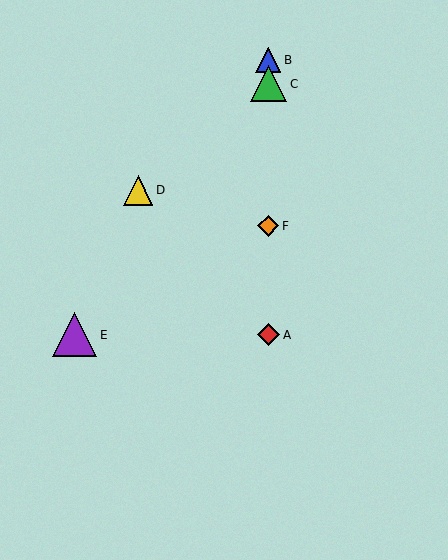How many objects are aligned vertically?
4 objects (A, B, C, F) are aligned vertically.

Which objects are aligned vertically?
Objects A, B, C, F are aligned vertically.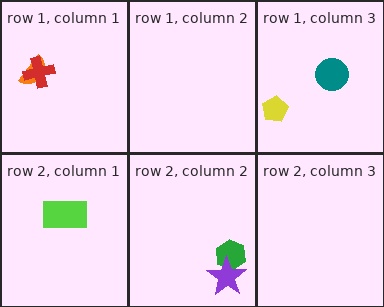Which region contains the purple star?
The row 2, column 2 region.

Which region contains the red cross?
The row 1, column 1 region.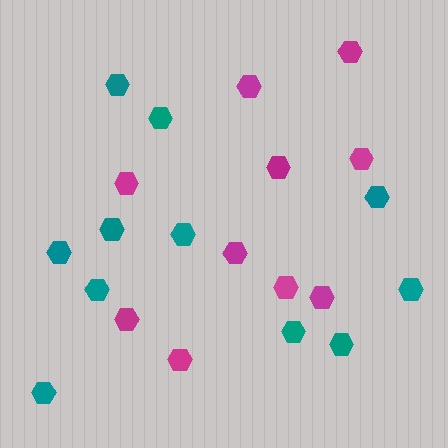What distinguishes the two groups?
There are 2 groups: one group of teal hexagons (11) and one group of magenta hexagons (10).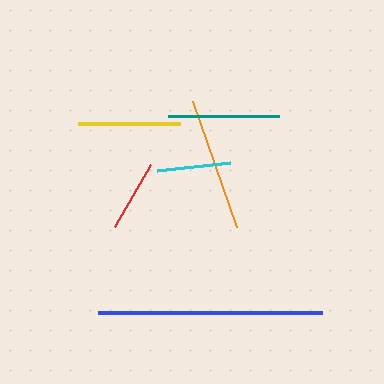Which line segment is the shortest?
The red line is the shortest at approximately 72 pixels.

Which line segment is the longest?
The blue line is the longest at approximately 224 pixels.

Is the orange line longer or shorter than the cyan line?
The orange line is longer than the cyan line.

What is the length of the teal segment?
The teal segment is approximately 111 pixels long.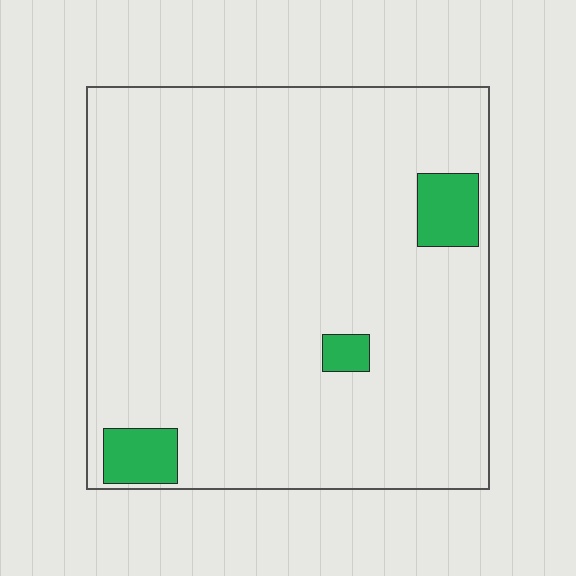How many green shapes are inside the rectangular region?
3.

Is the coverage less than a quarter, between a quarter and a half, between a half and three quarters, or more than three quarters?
Less than a quarter.